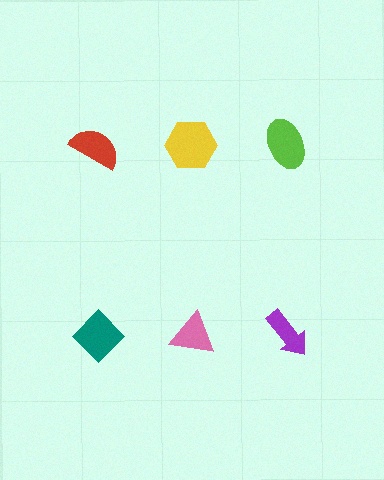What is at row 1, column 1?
A red semicircle.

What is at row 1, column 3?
A lime ellipse.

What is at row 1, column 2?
A yellow hexagon.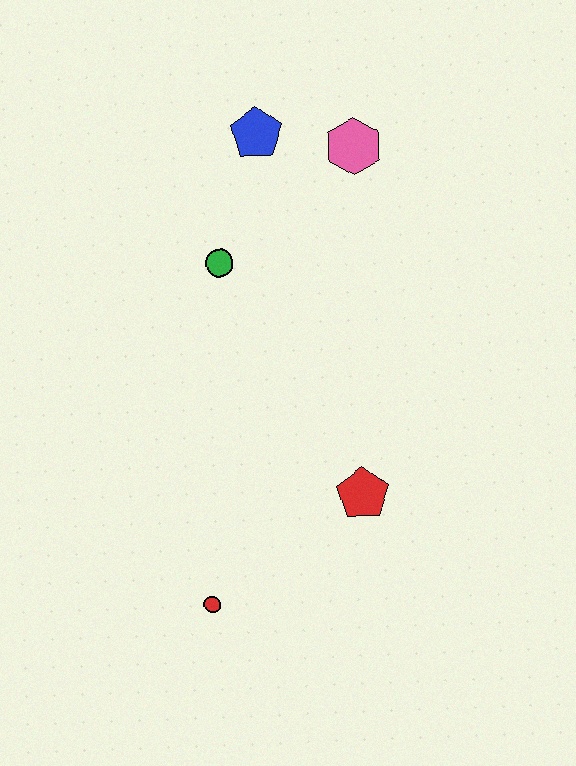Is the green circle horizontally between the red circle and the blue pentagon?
Yes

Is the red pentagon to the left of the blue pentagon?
No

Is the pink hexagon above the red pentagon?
Yes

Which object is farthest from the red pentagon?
The blue pentagon is farthest from the red pentagon.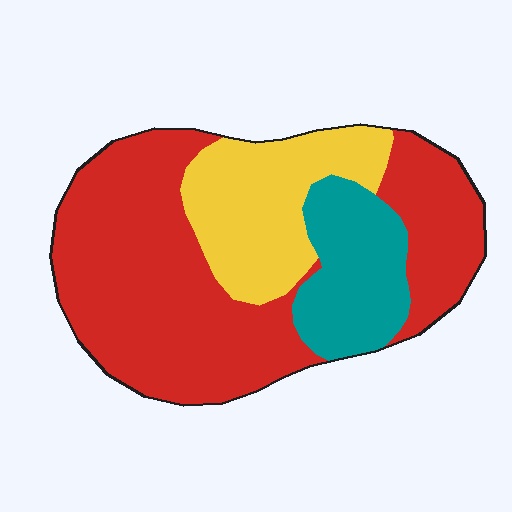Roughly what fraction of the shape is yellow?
Yellow covers roughly 25% of the shape.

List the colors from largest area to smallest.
From largest to smallest: red, yellow, teal.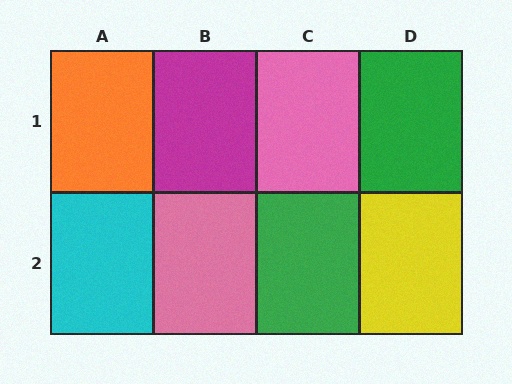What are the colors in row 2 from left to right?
Cyan, pink, green, yellow.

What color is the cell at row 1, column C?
Pink.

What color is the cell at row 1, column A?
Orange.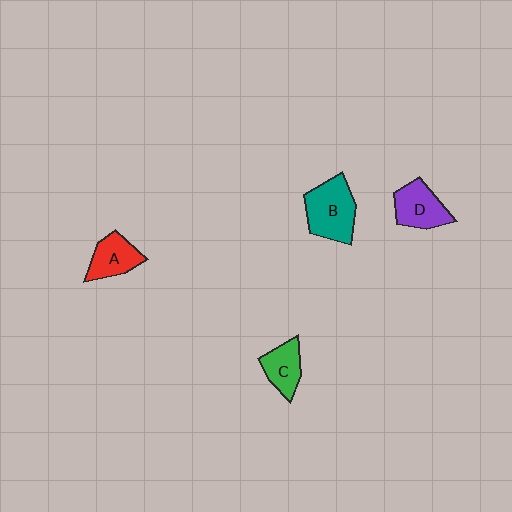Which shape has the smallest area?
Shape C (green).